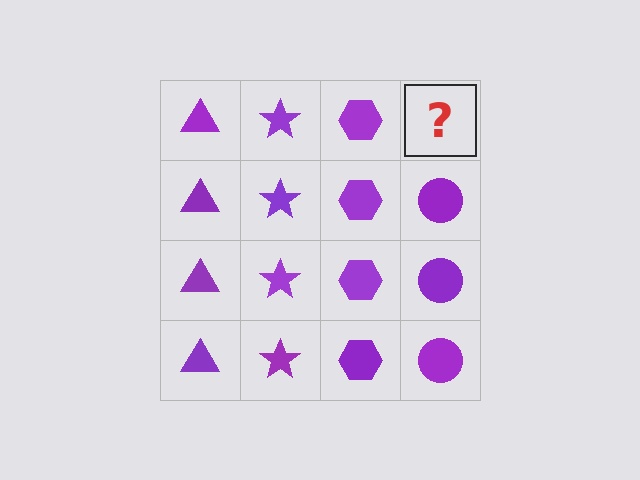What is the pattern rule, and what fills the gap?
The rule is that each column has a consistent shape. The gap should be filled with a purple circle.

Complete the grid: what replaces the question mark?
The question mark should be replaced with a purple circle.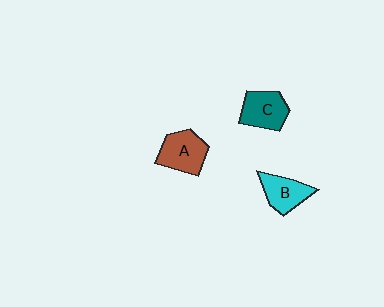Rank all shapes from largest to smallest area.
From largest to smallest: A (brown), C (teal), B (cyan).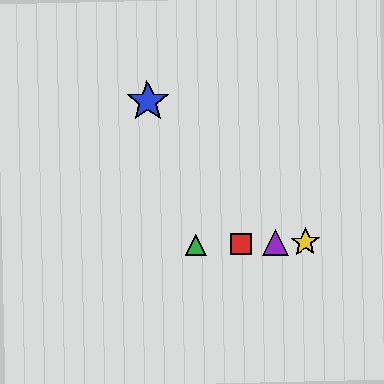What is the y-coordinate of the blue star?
The blue star is at y≈101.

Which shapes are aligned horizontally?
The red square, the green triangle, the yellow star, the purple triangle are aligned horizontally.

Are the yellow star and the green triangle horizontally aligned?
Yes, both are at y≈242.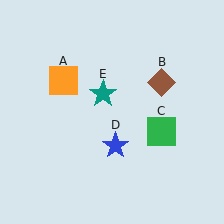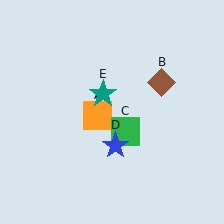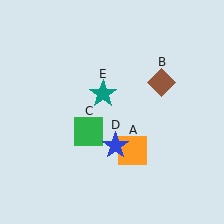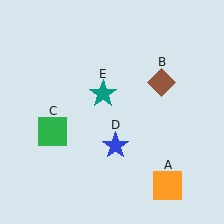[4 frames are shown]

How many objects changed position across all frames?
2 objects changed position: orange square (object A), green square (object C).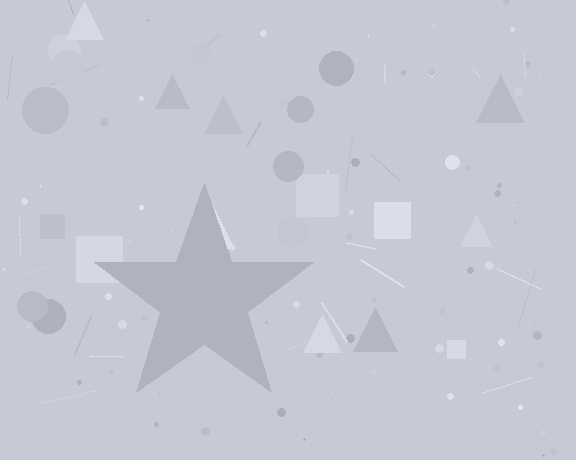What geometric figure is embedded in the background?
A star is embedded in the background.